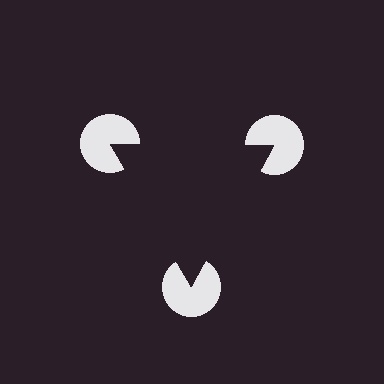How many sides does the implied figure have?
3 sides.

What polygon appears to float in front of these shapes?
An illusory triangle — its edges are inferred from the aligned wedge cuts in the pac-man discs, not physically drawn.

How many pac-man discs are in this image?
There are 3 — one at each vertex of the illusory triangle.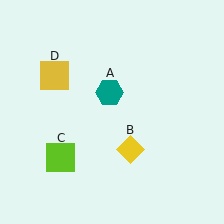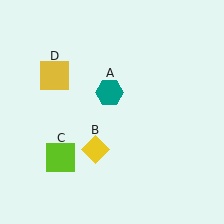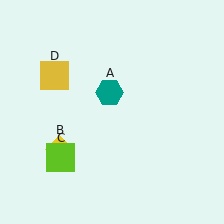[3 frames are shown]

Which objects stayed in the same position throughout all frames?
Teal hexagon (object A) and lime square (object C) and yellow square (object D) remained stationary.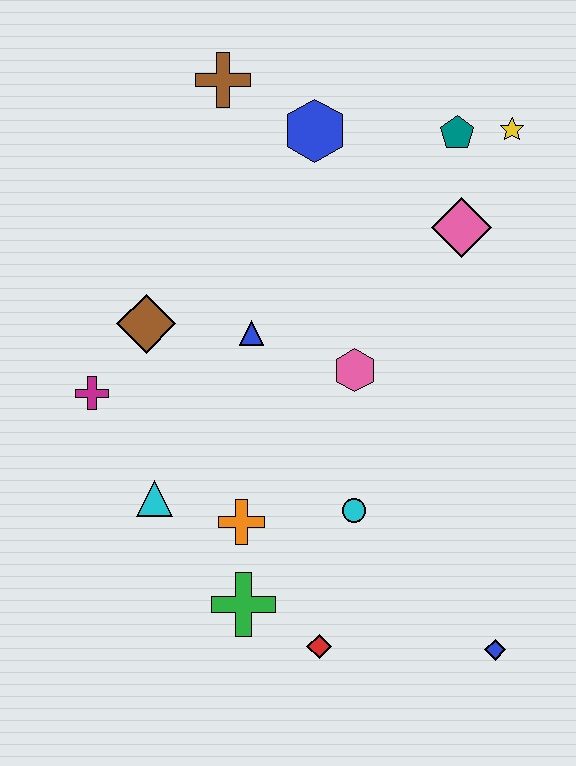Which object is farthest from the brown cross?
The blue diamond is farthest from the brown cross.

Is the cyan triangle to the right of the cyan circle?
No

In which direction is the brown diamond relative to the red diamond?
The brown diamond is above the red diamond.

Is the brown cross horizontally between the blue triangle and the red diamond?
No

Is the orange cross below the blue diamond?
No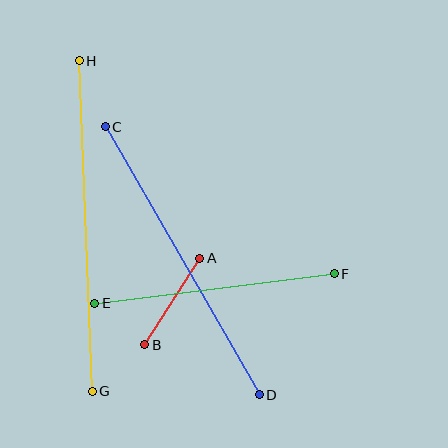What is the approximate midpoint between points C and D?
The midpoint is at approximately (182, 261) pixels.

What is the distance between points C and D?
The distance is approximately 309 pixels.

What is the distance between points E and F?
The distance is approximately 241 pixels.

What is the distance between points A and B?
The distance is approximately 103 pixels.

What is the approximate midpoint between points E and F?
The midpoint is at approximately (214, 289) pixels.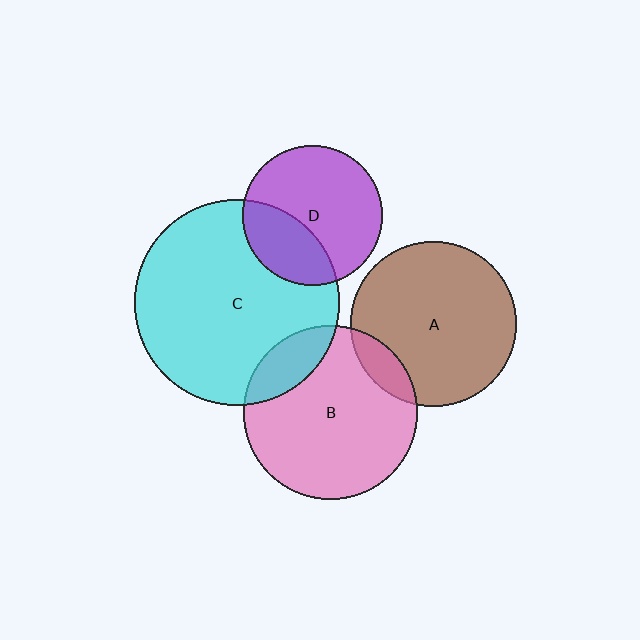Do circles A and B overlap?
Yes.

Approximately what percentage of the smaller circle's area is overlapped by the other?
Approximately 10%.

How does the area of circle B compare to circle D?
Approximately 1.5 times.